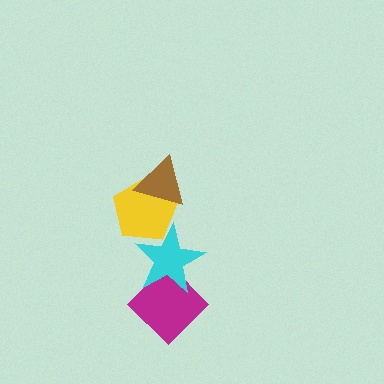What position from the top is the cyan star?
The cyan star is 3rd from the top.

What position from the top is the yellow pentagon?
The yellow pentagon is 2nd from the top.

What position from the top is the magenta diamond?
The magenta diamond is 4th from the top.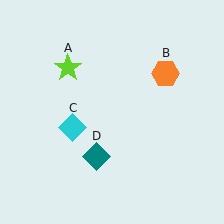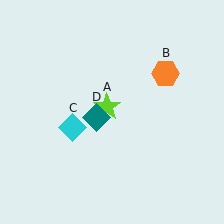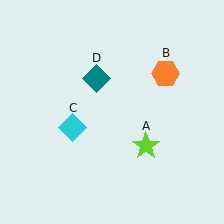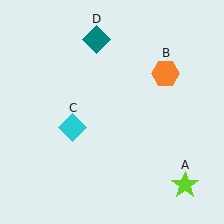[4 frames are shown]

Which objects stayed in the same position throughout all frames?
Orange hexagon (object B) and cyan diamond (object C) remained stationary.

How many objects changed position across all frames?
2 objects changed position: lime star (object A), teal diamond (object D).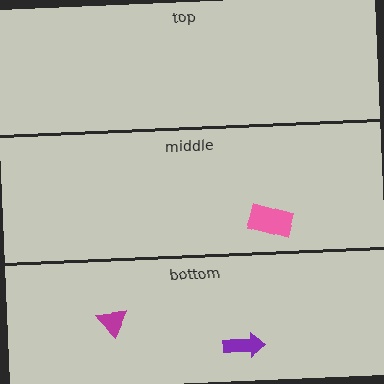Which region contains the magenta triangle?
The bottom region.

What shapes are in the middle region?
The pink rectangle.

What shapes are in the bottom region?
The magenta triangle, the purple arrow.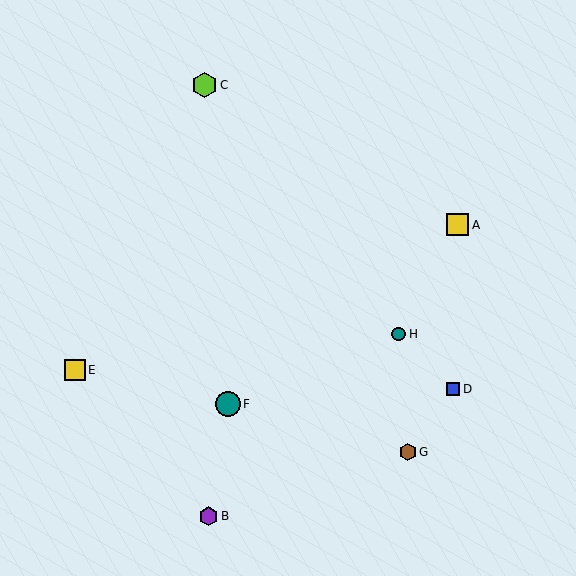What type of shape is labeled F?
Shape F is a teal circle.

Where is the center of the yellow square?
The center of the yellow square is at (458, 225).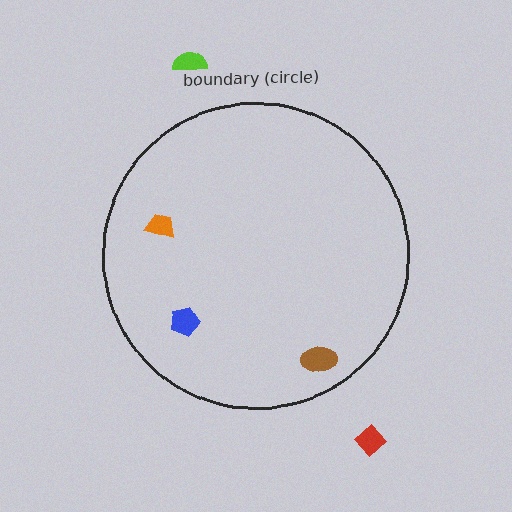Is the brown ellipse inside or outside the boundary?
Inside.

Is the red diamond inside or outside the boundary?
Outside.